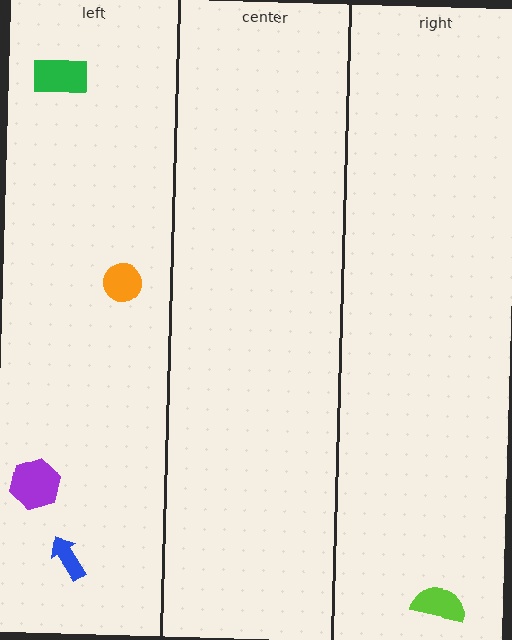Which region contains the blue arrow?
The left region.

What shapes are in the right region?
The lime semicircle.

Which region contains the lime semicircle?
The right region.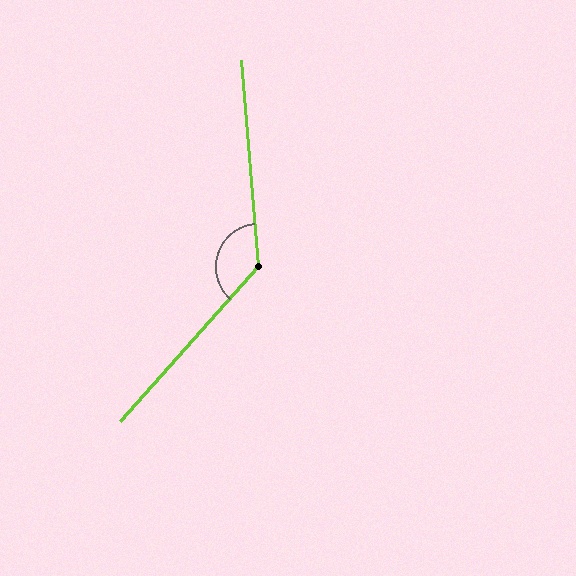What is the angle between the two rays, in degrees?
Approximately 133 degrees.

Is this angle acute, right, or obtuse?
It is obtuse.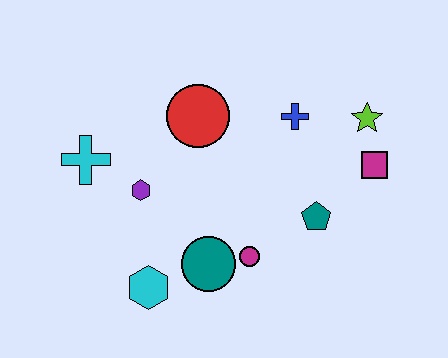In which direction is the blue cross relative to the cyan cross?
The blue cross is to the right of the cyan cross.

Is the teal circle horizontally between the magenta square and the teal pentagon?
No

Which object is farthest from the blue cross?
The cyan hexagon is farthest from the blue cross.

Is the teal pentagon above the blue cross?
No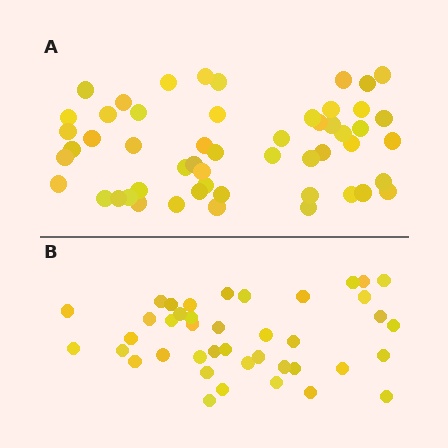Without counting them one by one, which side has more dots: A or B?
Region A (the top region) has more dots.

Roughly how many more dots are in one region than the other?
Region A has roughly 12 or so more dots than region B.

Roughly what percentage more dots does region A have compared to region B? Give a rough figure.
About 30% more.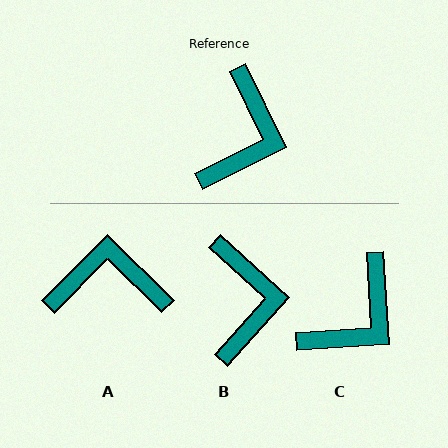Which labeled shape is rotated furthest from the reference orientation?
A, about 109 degrees away.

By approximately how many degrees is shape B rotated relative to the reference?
Approximately 22 degrees counter-clockwise.